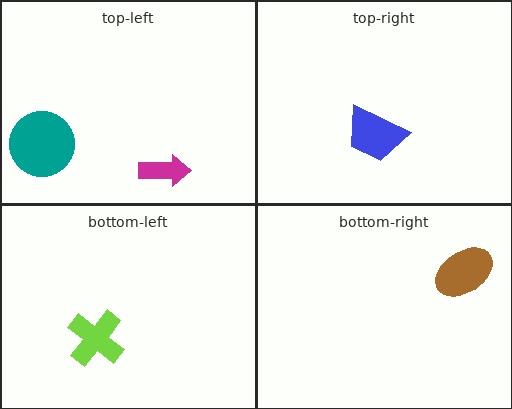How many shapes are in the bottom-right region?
1.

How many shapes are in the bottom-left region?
1.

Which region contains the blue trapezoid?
The top-right region.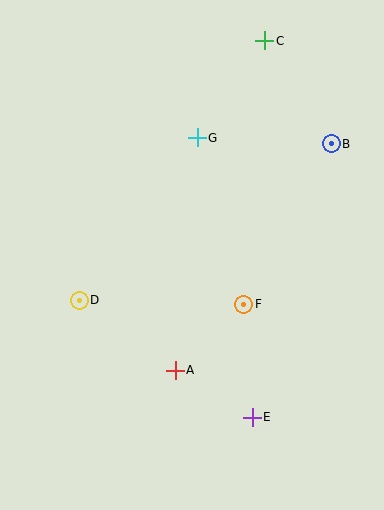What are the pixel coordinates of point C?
Point C is at (265, 41).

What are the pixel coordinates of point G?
Point G is at (197, 138).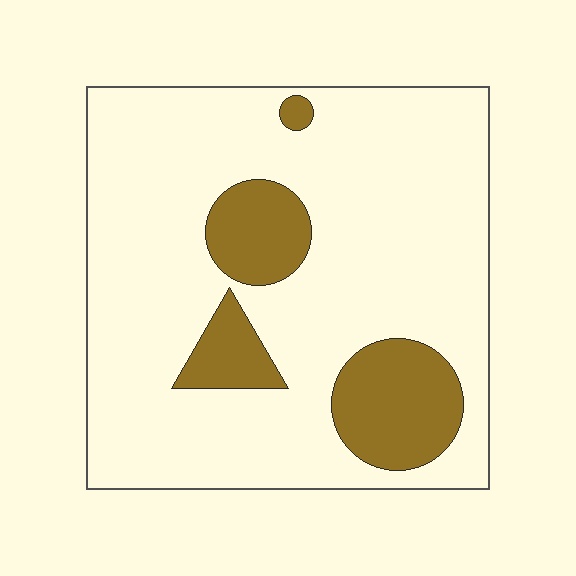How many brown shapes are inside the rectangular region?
4.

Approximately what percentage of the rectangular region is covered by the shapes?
Approximately 20%.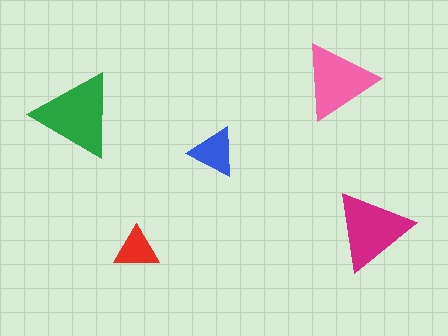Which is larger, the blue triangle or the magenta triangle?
The magenta one.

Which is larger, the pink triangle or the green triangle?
The green one.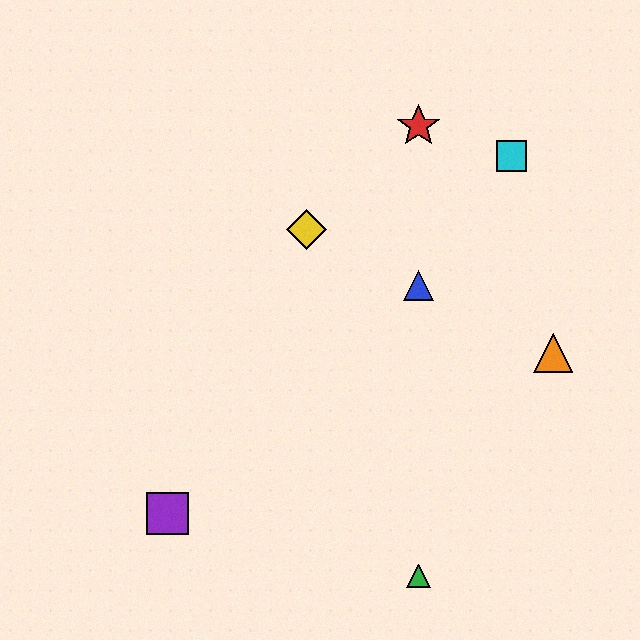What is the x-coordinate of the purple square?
The purple square is at x≈167.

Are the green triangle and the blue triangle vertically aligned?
Yes, both are at x≈419.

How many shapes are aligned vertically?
3 shapes (the red star, the blue triangle, the green triangle) are aligned vertically.